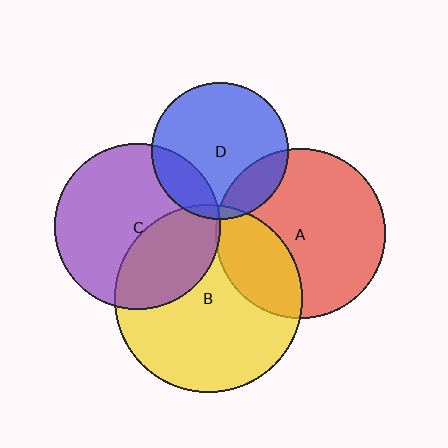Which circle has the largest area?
Circle B (yellow).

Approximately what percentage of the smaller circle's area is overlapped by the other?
Approximately 20%.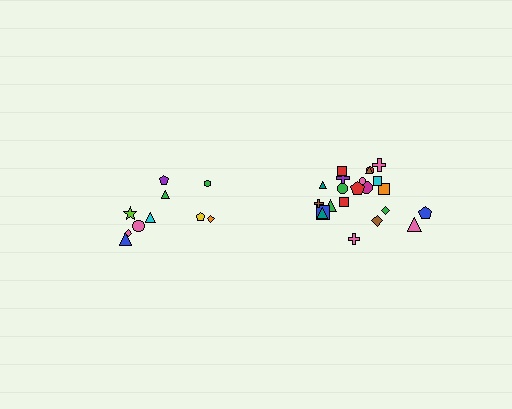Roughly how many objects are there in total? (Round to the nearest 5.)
Roughly 30 objects in total.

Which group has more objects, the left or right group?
The right group.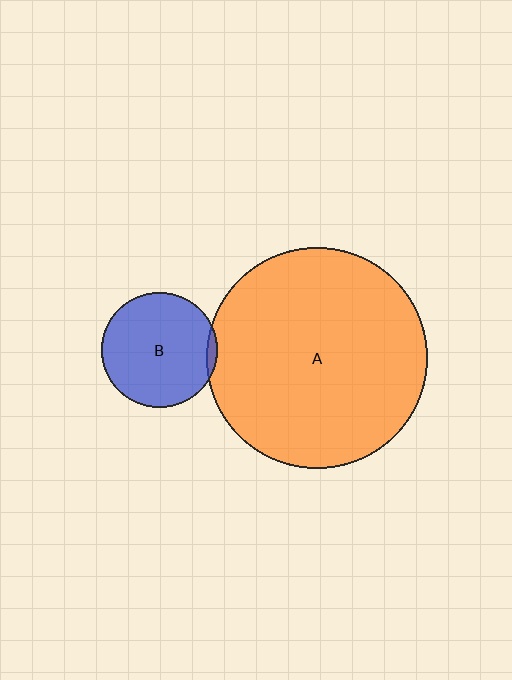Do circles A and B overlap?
Yes.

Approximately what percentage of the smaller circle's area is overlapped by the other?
Approximately 5%.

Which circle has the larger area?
Circle A (orange).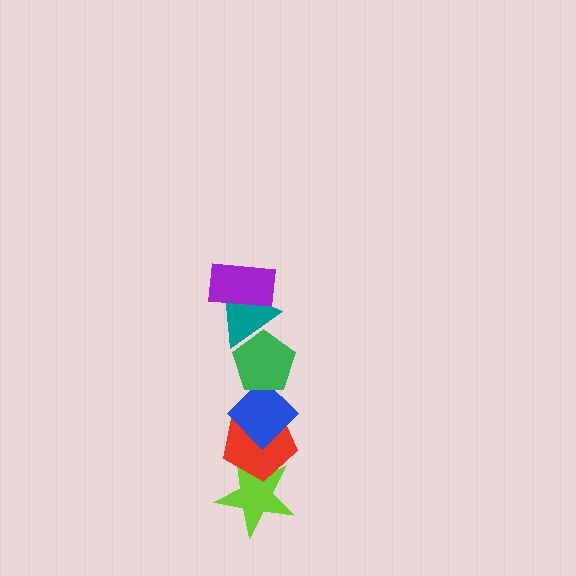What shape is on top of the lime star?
The red pentagon is on top of the lime star.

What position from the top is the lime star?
The lime star is 6th from the top.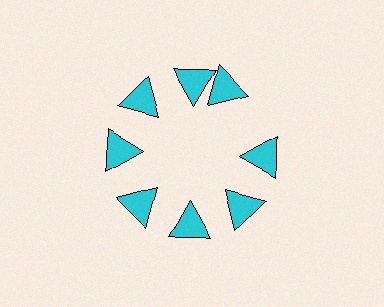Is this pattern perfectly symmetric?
No. The 8 cyan triangles are arranged in a ring, but one element near the 2 o'clock position is rotated out of alignment along the ring, breaking the 8-fold rotational symmetry.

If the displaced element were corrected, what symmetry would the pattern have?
It would have 8-fold rotational symmetry — the pattern would map onto itself every 45 degrees.